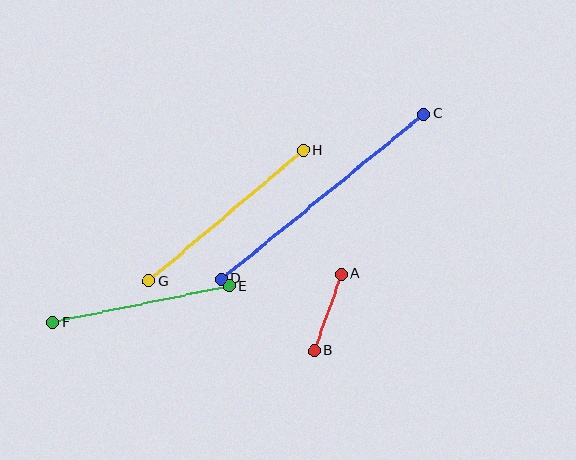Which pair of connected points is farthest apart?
Points C and D are farthest apart.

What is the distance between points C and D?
The distance is approximately 261 pixels.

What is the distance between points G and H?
The distance is approximately 202 pixels.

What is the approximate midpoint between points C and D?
The midpoint is at approximately (323, 196) pixels.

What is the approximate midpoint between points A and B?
The midpoint is at approximately (328, 312) pixels.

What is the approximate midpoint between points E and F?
The midpoint is at approximately (141, 304) pixels.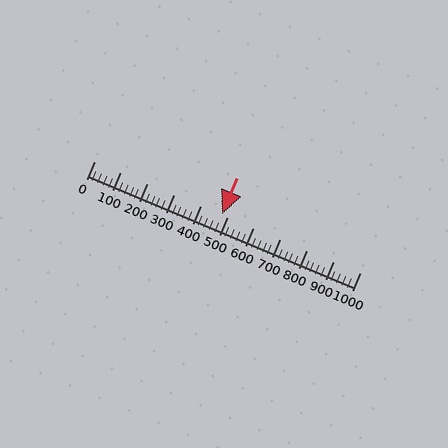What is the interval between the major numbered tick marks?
The major tick marks are spaced 100 units apart.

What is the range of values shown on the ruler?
The ruler shows values from 0 to 1000.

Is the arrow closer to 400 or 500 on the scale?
The arrow is closer to 500.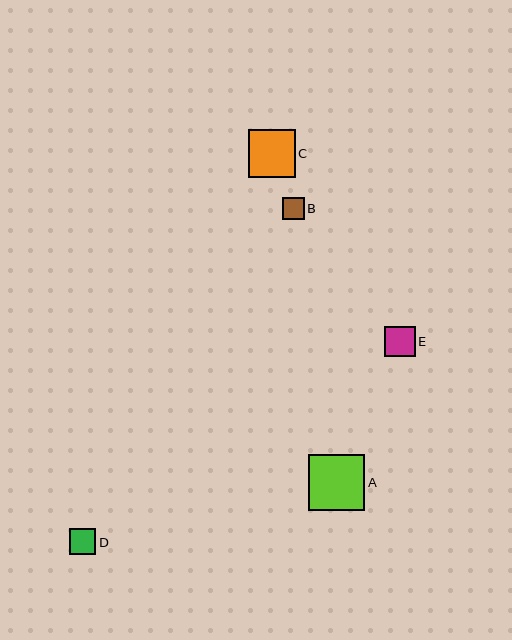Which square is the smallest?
Square B is the smallest with a size of approximately 22 pixels.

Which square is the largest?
Square A is the largest with a size of approximately 56 pixels.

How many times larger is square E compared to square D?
Square E is approximately 1.2 times the size of square D.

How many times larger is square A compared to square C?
Square A is approximately 1.2 times the size of square C.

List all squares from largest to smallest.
From largest to smallest: A, C, E, D, B.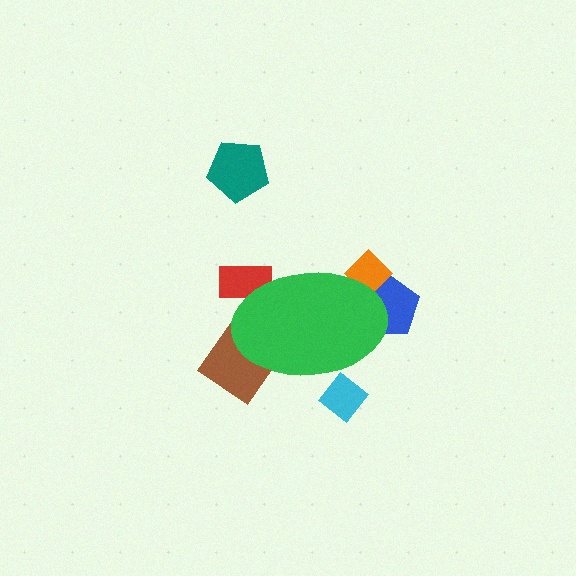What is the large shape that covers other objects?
A green ellipse.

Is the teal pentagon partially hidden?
No, the teal pentagon is fully visible.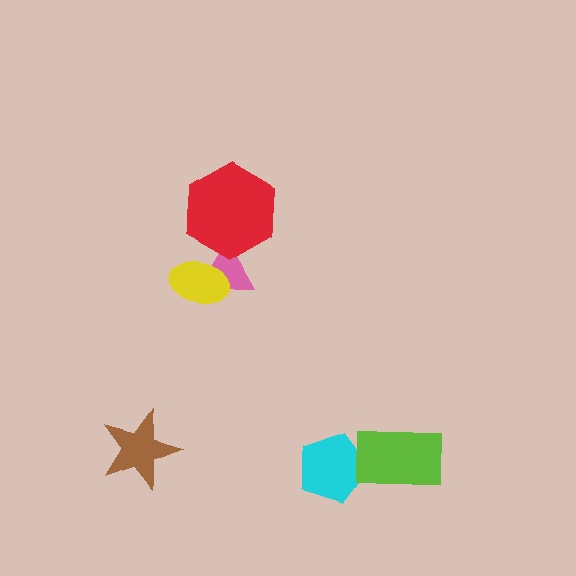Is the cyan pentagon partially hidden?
Yes, it is partially covered by another shape.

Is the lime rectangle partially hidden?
No, no other shape covers it.